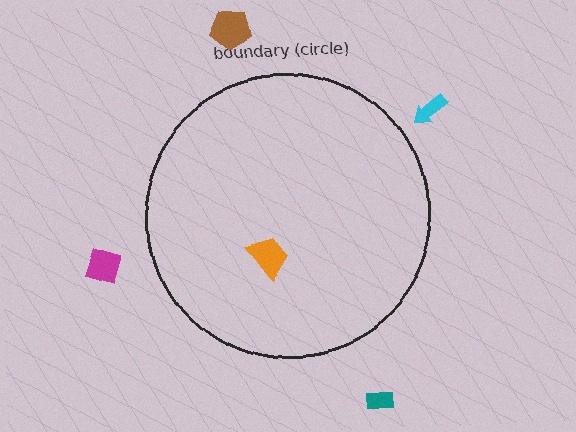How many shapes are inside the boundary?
1 inside, 4 outside.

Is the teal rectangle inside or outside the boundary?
Outside.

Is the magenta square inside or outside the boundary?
Outside.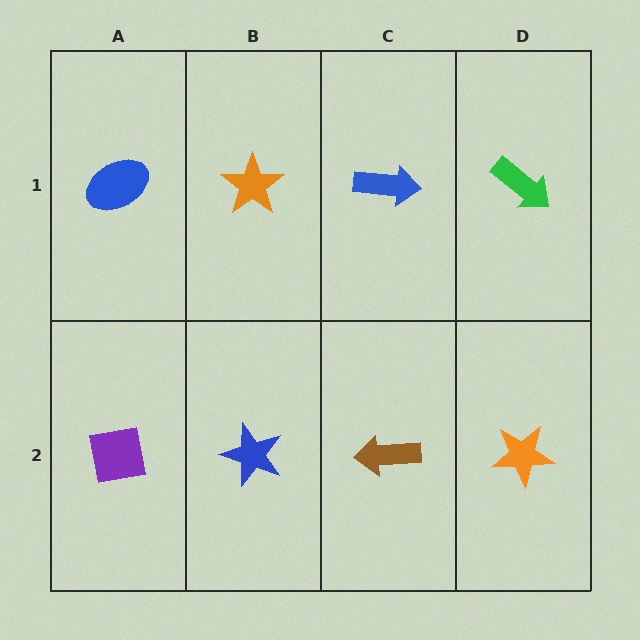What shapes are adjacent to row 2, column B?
An orange star (row 1, column B), a purple square (row 2, column A), a brown arrow (row 2, column C).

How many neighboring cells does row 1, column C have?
3.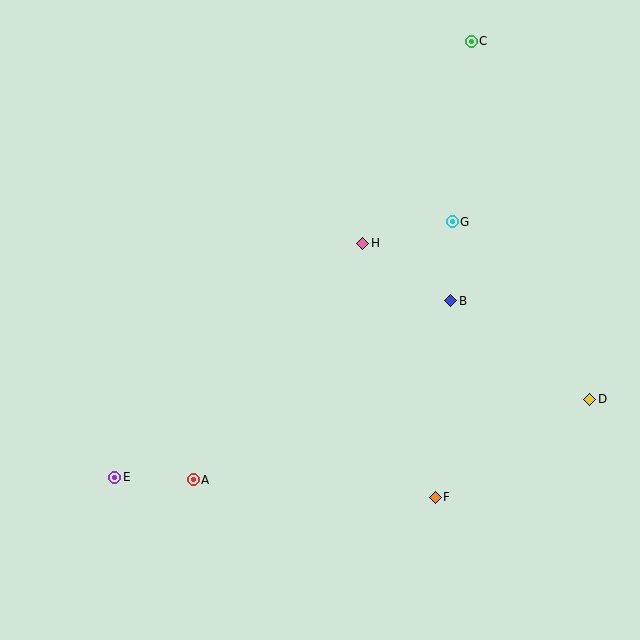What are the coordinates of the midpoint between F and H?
The midpoint between F and H is at (399, 370).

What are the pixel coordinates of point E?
Point E is at (115, 477).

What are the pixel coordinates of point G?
Point G is at (452, 222).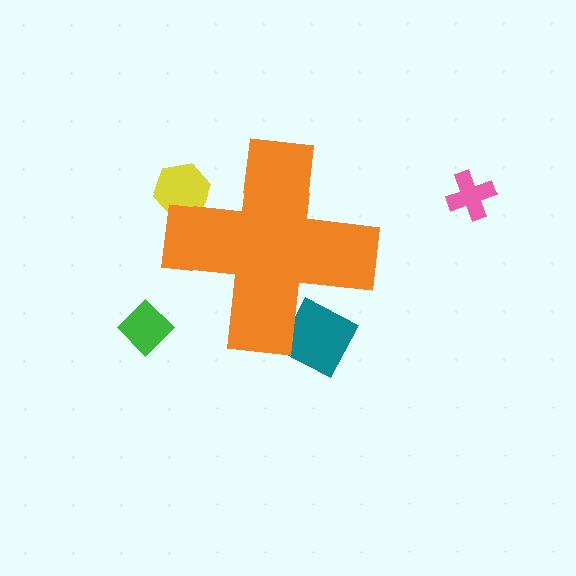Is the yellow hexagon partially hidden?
Yes, the yellow hexagon is partially hidden behind the orange cross.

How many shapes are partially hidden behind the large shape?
2 shapes are partially hidden.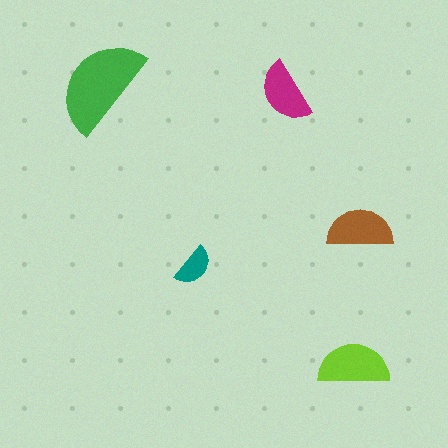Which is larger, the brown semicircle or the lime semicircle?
The lime one.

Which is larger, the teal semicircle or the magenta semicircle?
The magenta one.